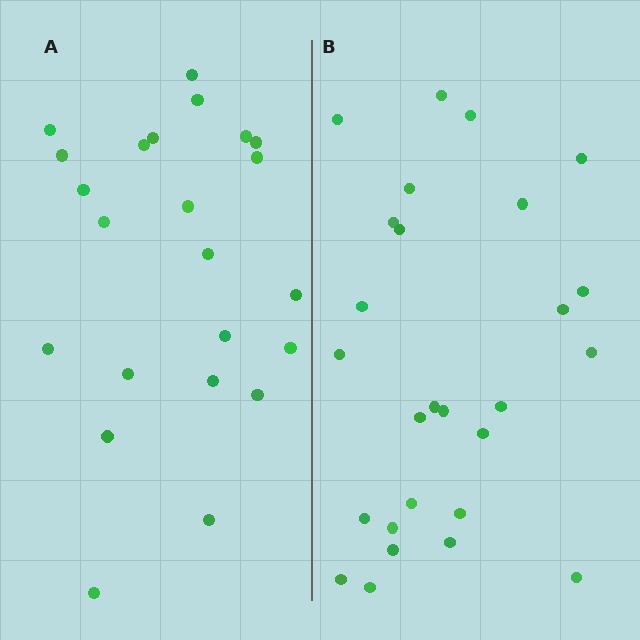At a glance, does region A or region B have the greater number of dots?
Region B (the right region) has more dots.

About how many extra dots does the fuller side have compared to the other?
Region B has about 4 more dots than region A.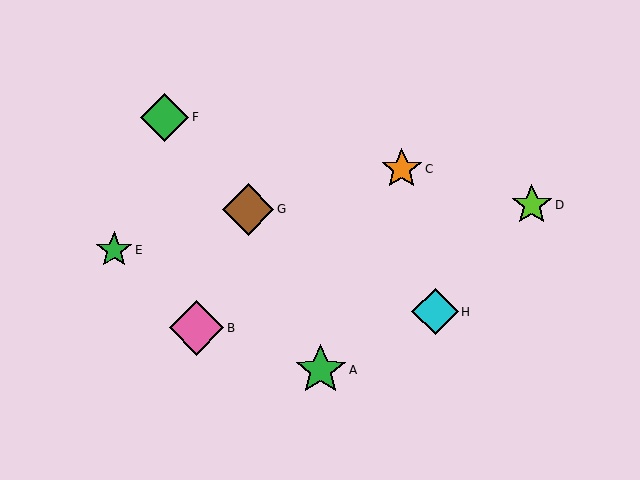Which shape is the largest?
The pink diamond (labeled B) is the largest.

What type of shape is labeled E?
Shape E is a green star.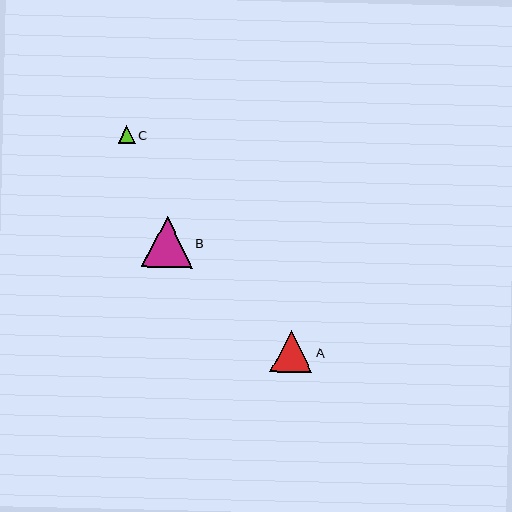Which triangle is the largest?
Triangle B is the largest with a size of approximately 51 pixels.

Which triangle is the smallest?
Triangle C is the smallest with a size of approximately 17 pixels.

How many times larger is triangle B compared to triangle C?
Triangle B is approximately 3.0 times the size of triangle C.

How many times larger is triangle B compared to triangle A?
Triangle B is approximately 1.2 times the size of triangle A.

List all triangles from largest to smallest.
From largest to smallest: B, A, C.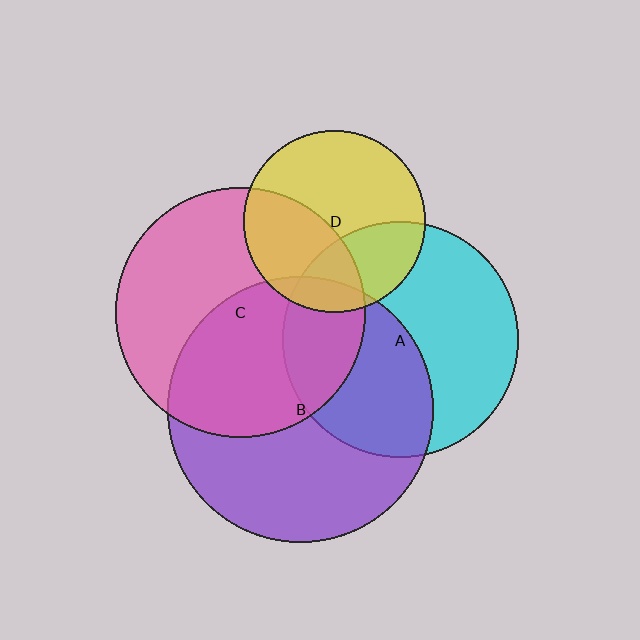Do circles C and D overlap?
Yes.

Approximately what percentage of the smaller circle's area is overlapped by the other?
Approximately 40%.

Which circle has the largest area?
Circle B (purple).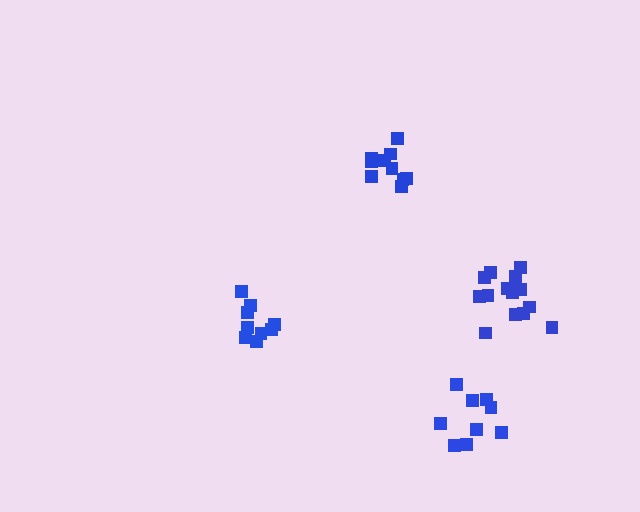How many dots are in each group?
Group 1: 9 dots, Group 2: 11 dots, Group 3: 14 dots, Group 4: 9 dots (43 total).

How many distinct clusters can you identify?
There are 4 distinct clusters.